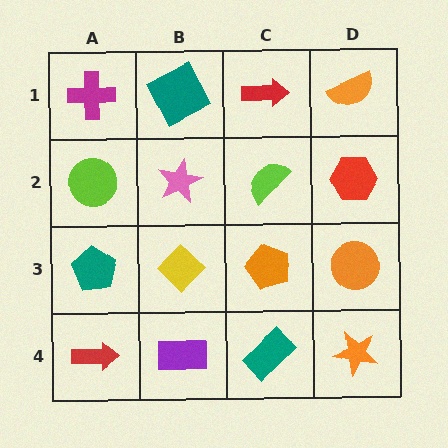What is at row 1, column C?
A red arrow.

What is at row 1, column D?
An orange semicircle.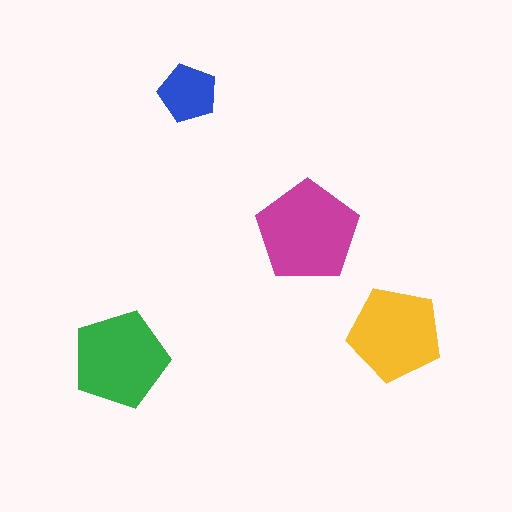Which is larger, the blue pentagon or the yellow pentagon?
The yellow one.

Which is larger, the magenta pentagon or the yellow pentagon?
The magenta one.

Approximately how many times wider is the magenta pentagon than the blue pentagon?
About 1.5 times wider.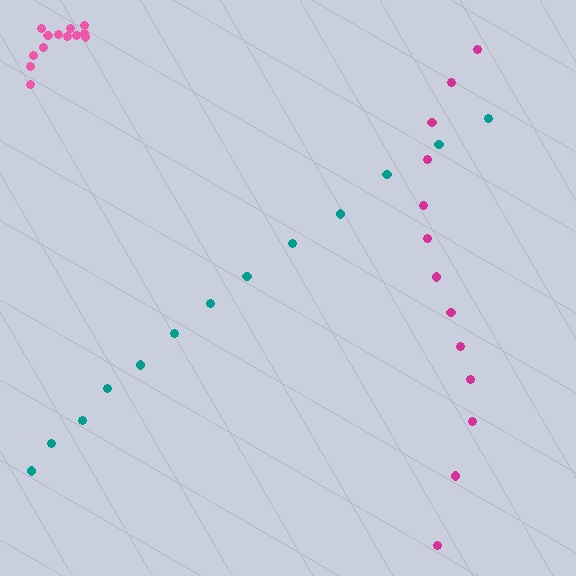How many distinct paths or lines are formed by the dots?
There are 3 distinct paths.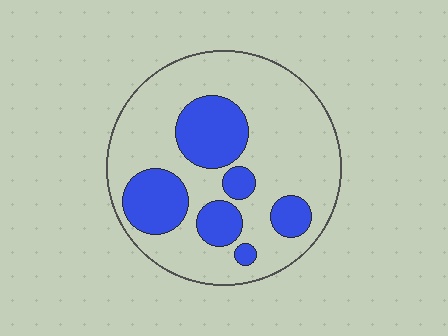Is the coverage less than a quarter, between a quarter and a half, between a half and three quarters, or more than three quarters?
Between a quarter and a half.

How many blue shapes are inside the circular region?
6.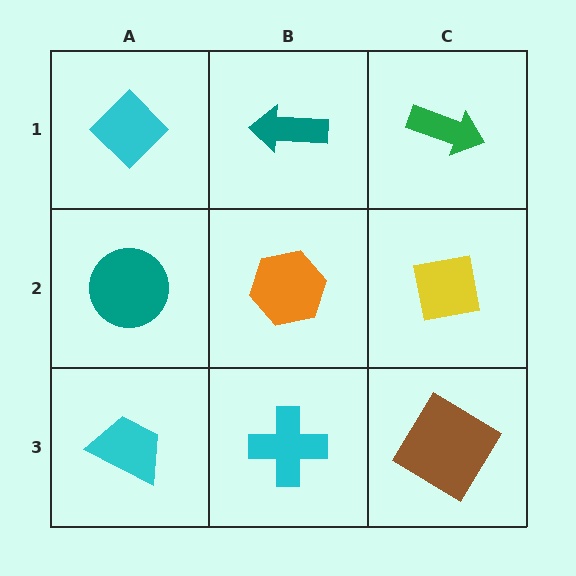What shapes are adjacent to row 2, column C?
A green arrow (row 1, column C), a brown diamond (row 3, column C), an orange hexagon (row 2, column B).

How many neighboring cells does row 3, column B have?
3.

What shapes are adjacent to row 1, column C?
A yellow square (row 2, column C), a teal arrow (row 1, column B).